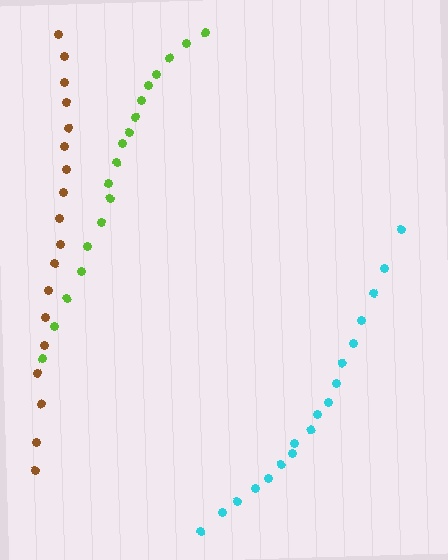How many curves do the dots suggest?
There are 3 distinct paths.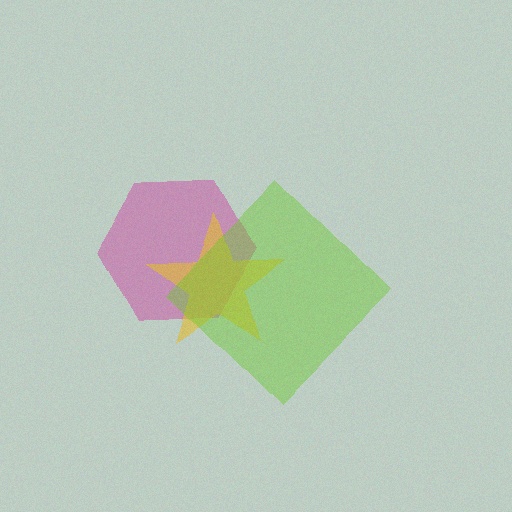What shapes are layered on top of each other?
The layered shapes are: a magenta hexagon, a yellow star, a lime diamond.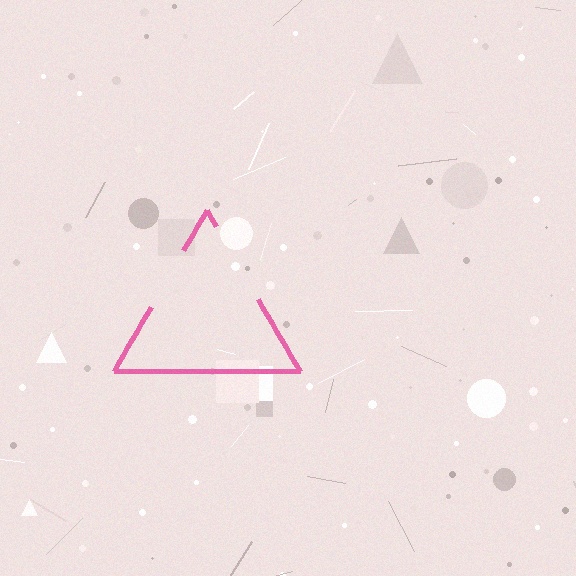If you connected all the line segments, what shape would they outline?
They would outline a triangle.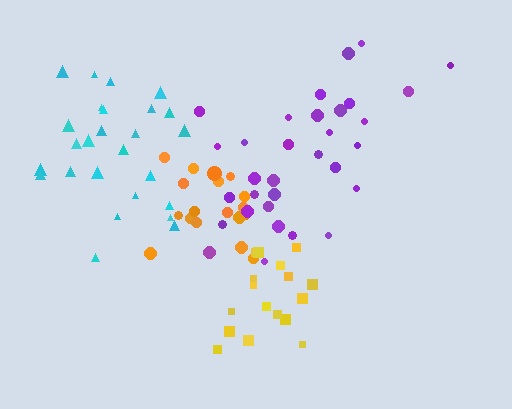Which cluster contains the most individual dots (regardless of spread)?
Purple (32).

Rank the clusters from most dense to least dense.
orange, yellow, purple, cyan.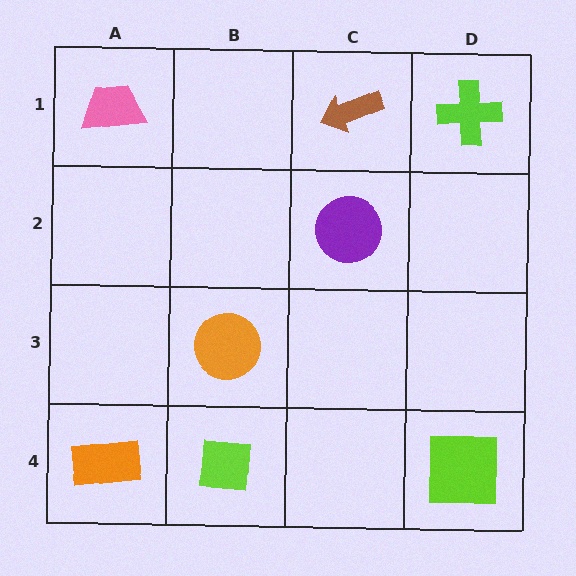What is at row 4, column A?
An orange rectangle.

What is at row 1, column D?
A lime cross.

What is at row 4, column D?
A lime square.